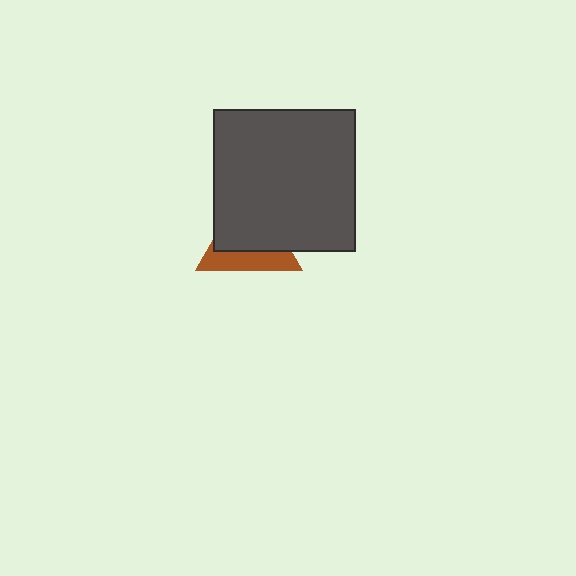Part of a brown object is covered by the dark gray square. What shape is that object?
It is a triangle.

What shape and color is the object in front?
The object in front is a dark gray square.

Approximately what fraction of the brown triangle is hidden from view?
Roughly 61% of the brown triangle is hidden behind the dark gray square.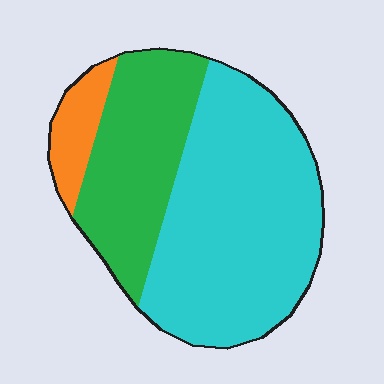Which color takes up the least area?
Orange, at roughly 10%.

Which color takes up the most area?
Cyan, at roughly 60%.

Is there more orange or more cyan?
Cyan.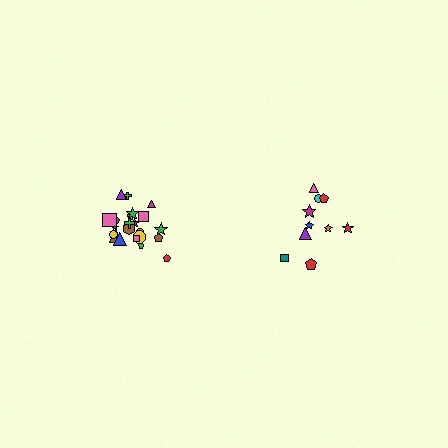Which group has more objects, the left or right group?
The left group.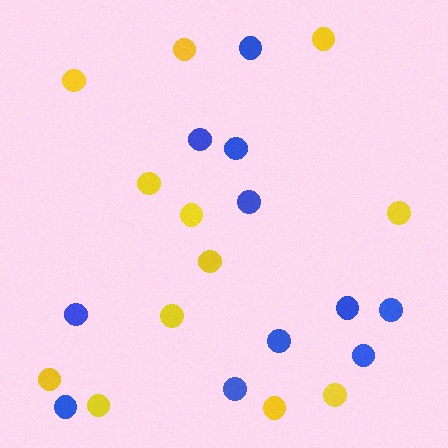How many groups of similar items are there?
There are 2 groups: one group of yellow circles (12) and one group of blue circles (11).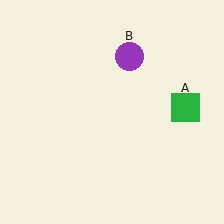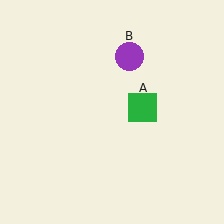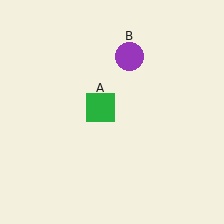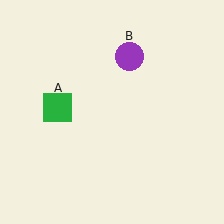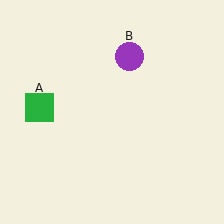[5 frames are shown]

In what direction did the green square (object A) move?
The green square (object A) moved left.